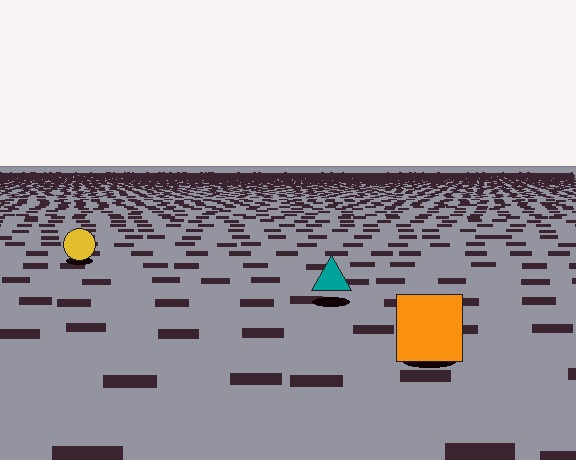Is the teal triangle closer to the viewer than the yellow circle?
Yes. The teal triangle is closer — you can tell from the texture gradient: the ground texture is coarser near it.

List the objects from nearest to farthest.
From nearest to farthest: the orange square, the teal triangle, the yellow circle.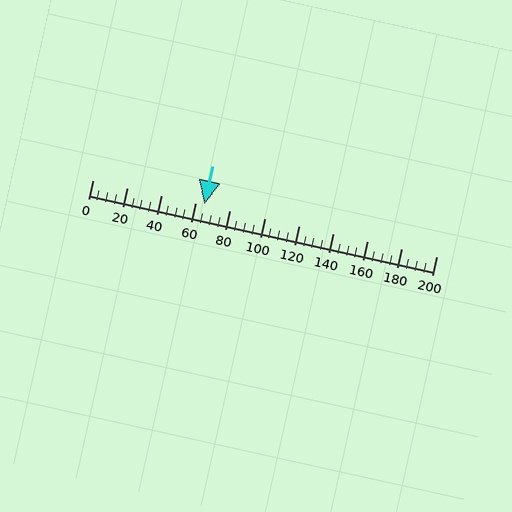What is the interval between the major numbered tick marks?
The major tick marks are spaced 20 units apart.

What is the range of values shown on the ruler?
The ruler shows values from 0 to 200.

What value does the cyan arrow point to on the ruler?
The cyan arrow points to approximately 65.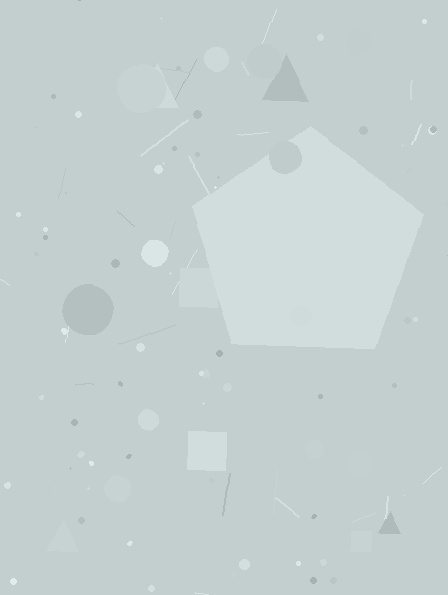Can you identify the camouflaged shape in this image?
The camouflaged shape is a pentagon.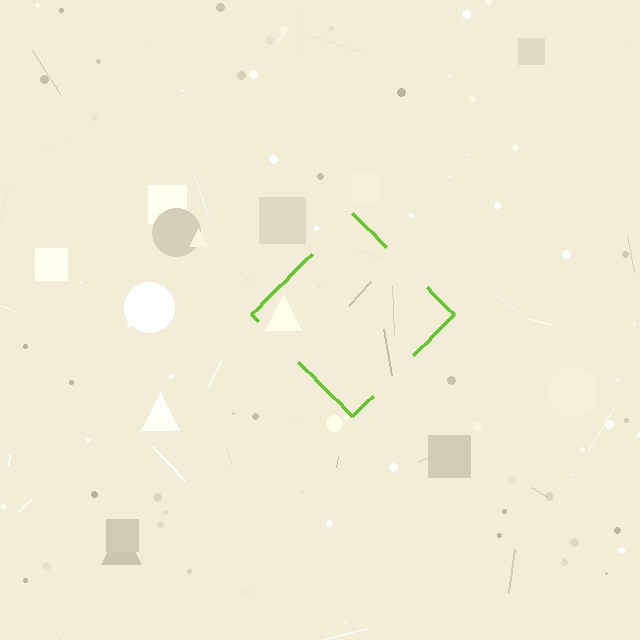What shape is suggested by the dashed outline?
The dashed outline suggests a diamond.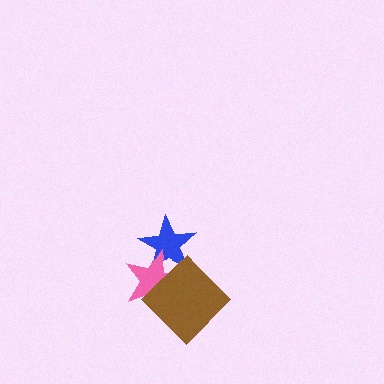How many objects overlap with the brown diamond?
2 objects overlap with the brown diamond.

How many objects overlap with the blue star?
2 objects overlap with the blue star.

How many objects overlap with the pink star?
2 objects overlap with the pink star.